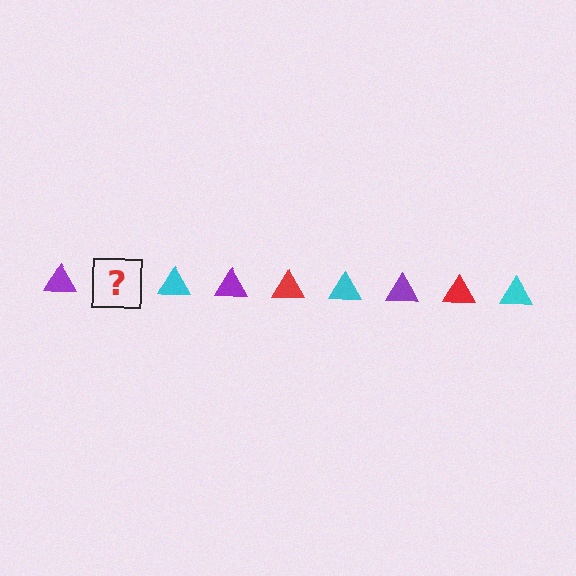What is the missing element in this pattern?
The missing element is a red triangle.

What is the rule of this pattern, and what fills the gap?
The rule is that the pattern cycles through purple, red, cyan triangles. The gap should be filled with a red triangle.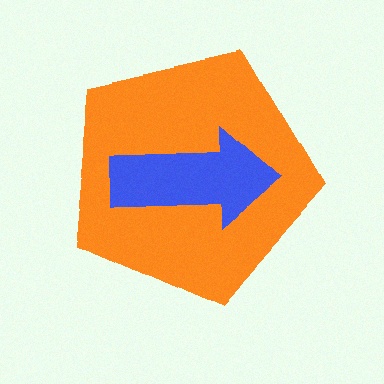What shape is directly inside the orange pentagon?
The blue arrow.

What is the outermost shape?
The orange pentagon.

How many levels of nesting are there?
2.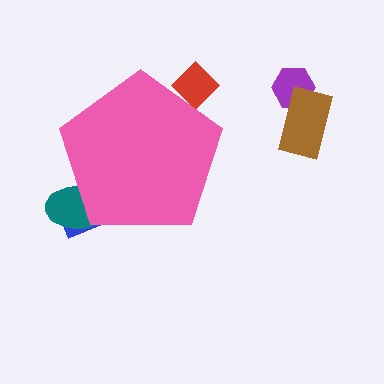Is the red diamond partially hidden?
Yes, the red diamond is partially hidden behind the pink pentagon.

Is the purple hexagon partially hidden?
No, the purple hexagon is fully visible.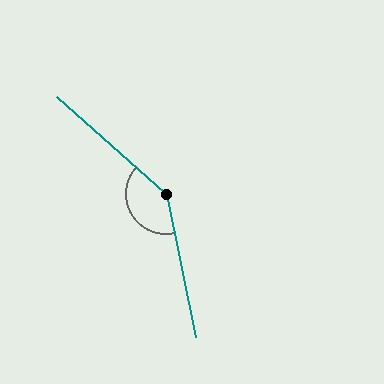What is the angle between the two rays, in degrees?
Approximately 143 degrees.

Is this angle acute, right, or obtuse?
It is obtuse.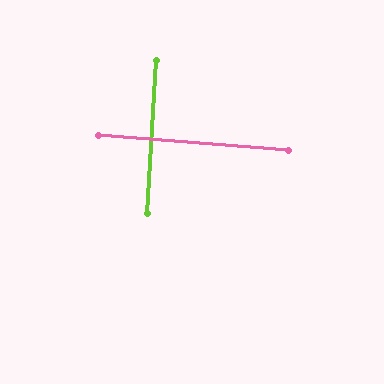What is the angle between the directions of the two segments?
Approximately 89 degrees.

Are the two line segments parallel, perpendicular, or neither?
Perpendicular — they meet at approximately 89°.